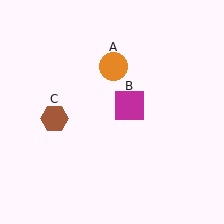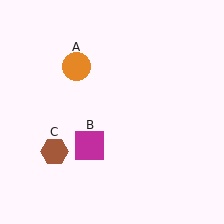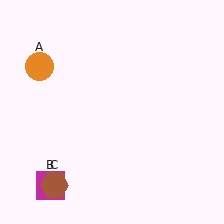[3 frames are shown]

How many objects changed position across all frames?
3 objects changed position: orange circle (object A), magenta square (object B), brown hexagon (object C).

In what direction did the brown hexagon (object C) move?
The brown hexagon (object C) moved down.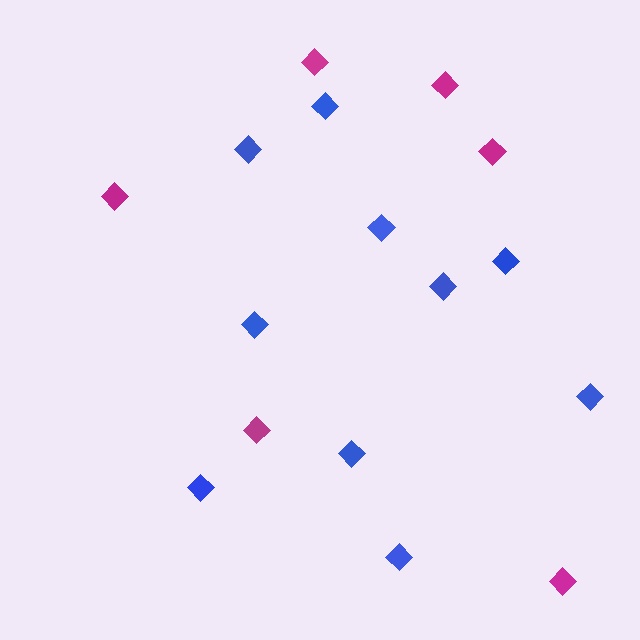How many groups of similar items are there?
There are 2 groups: one group of blue diamonds (10) and one group of magenta diamonds (6).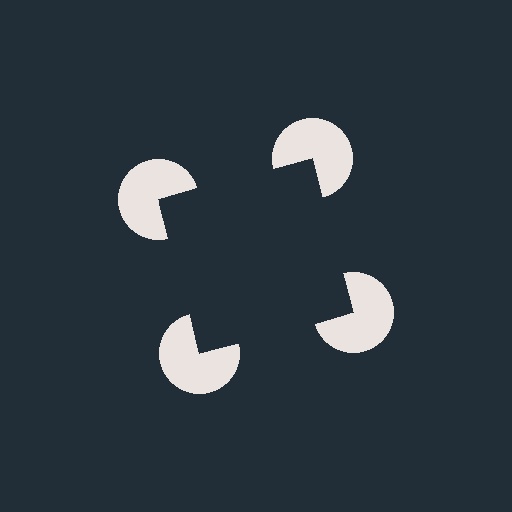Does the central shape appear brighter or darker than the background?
It typically appears slightly darker than the background, even though no actual brightness change is drawn.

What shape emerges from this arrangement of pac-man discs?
An illusory square — its edges are inferred from the aligned wedge cuts in the pac-man discs, not physically drawn.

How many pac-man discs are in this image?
There are 4 — one at each vertex of the illusory square.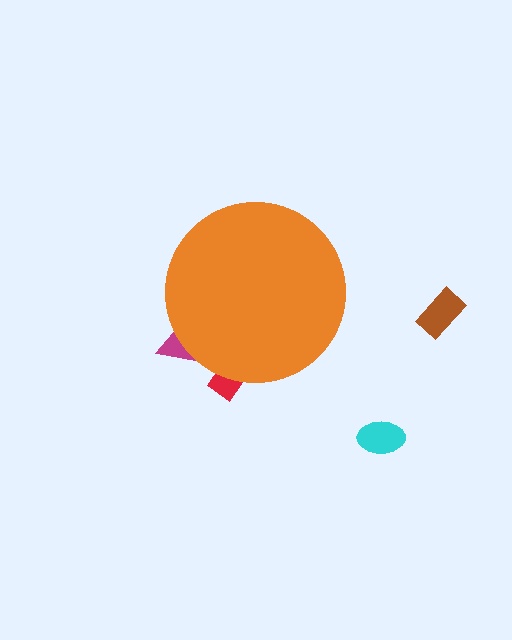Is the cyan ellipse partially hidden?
No, the cyan ellipse is fully visible.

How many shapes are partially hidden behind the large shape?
2 shapes are partially hidden.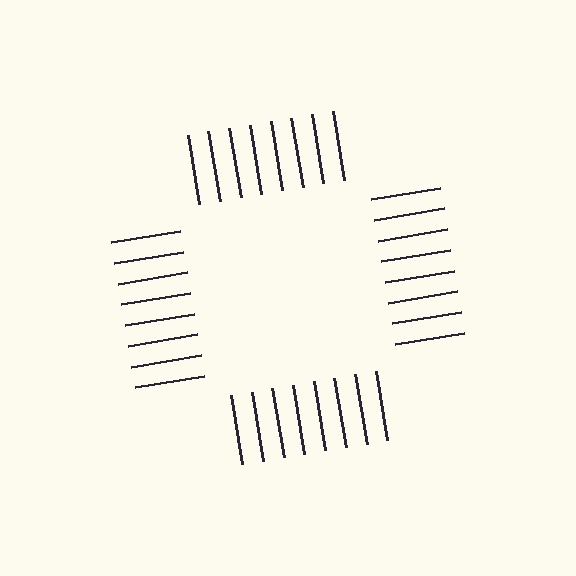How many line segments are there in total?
32 — 8 along each of the 4 edges.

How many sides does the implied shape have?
4 sides — the line-ends trace a square.